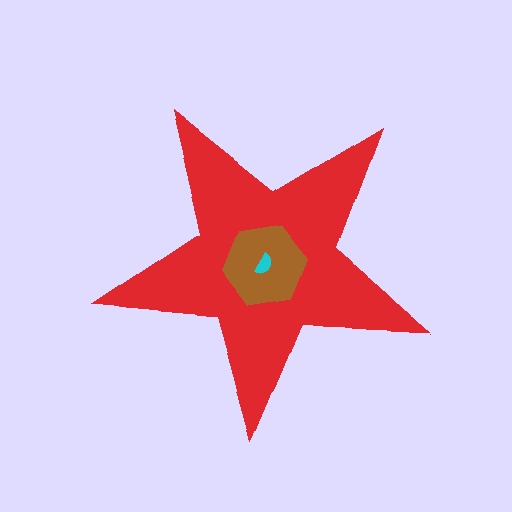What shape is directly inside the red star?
The brown hexagon.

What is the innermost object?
The cyan semicircle.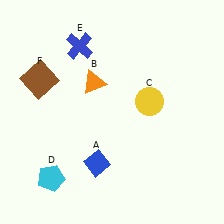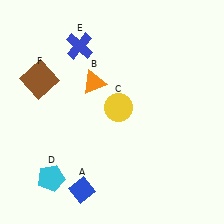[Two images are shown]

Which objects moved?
The objects that moved are: the blue diamond (A), the yellow circle (C).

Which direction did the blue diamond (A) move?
The blue diamond (A) moved down.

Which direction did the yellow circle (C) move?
The yellow circle (C) moved left.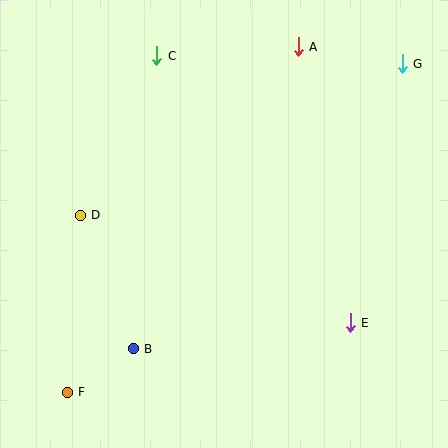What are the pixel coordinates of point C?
Point C is at (157, 56).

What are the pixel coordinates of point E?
Point E is at (350, 323).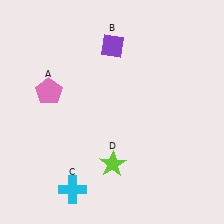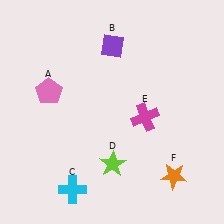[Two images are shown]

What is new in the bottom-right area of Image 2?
An orange star (F) was added in the bottom-right area of Image 2.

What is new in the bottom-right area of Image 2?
A magenta cross (E) was added in the bottom-right area of Image 2.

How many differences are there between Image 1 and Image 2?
There are 2 differences between the two images.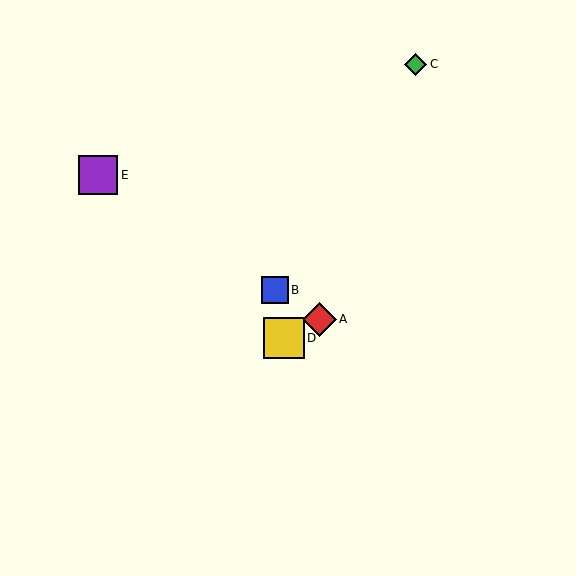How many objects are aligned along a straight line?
3 objects (A, B, E) are aligned along a straight line.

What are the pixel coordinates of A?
Object A is at (319, 319).